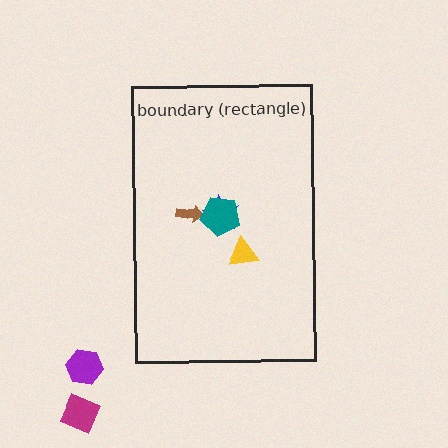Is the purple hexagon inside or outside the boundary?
Outside.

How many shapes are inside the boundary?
4 inside, 2 outside.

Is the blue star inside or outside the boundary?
Inside.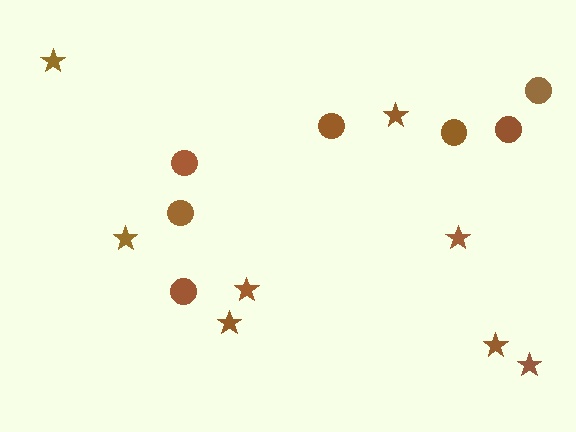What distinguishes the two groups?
There are 2 groups: one group of circles (7) and one group of stars (8).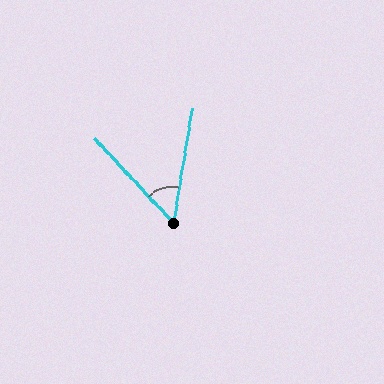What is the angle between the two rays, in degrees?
Approximately 52 degrees.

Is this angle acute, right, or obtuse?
It is acute.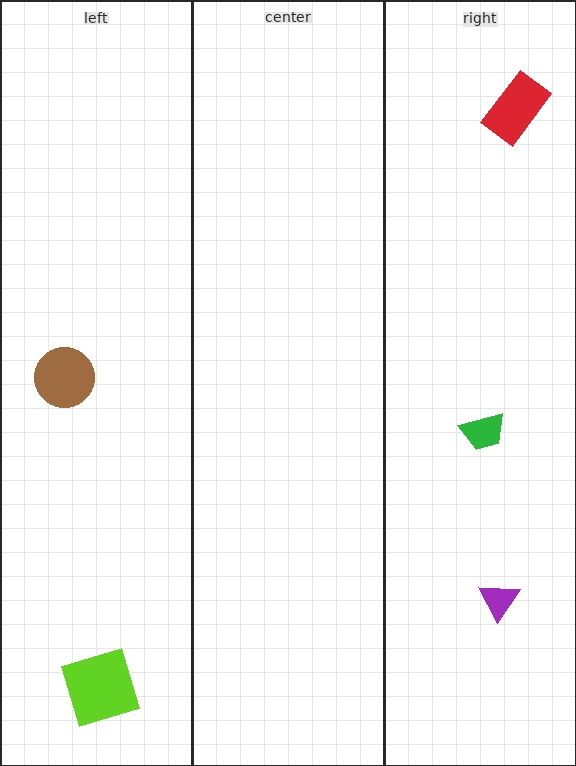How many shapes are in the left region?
2.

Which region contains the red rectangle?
The right region.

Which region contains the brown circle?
The left region.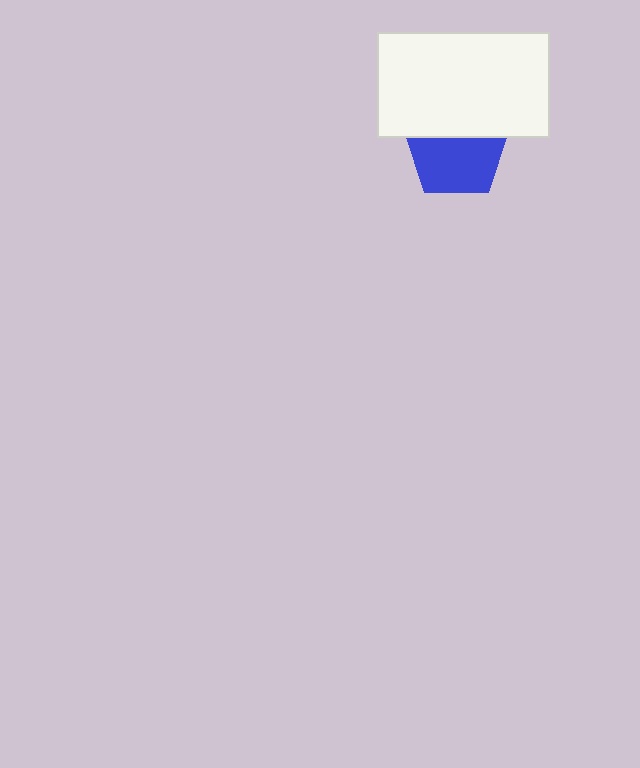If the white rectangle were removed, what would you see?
You would see the complete blue pentagon.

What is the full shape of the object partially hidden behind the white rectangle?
The partially hidden object is a blue pentagon.